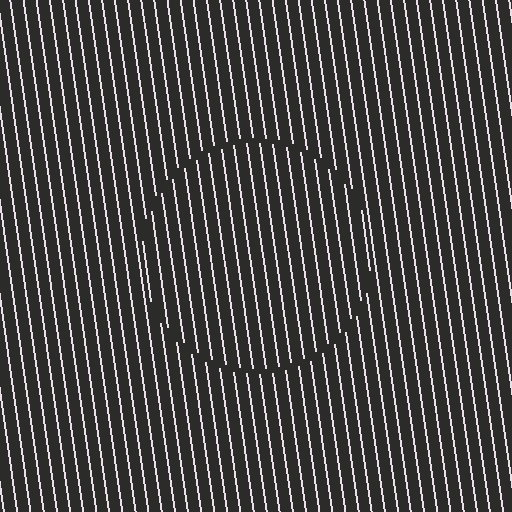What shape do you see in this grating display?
An illusory circle. The interior of the shape contains the same grating, shifted by half a period — the contour is defined by the phase discontinuity where line-ends from the inner and outer gratings abut.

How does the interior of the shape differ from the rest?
The interior of the shape contains the same grating, shifted by half a period — the contour is defined by the phase discontinuity where line-ends from the inner and outer gratings abut.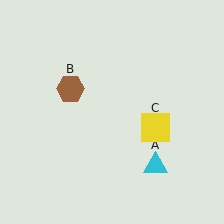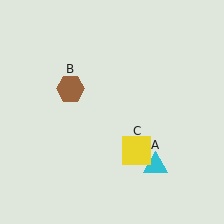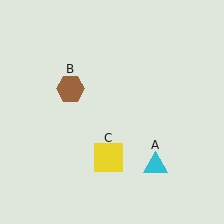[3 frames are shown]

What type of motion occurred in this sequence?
The yellow square (object C) rotated clockwise around the center of the scene.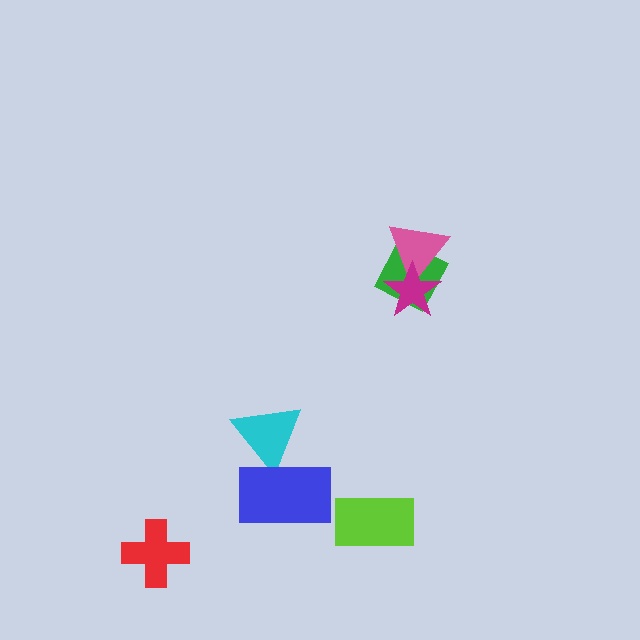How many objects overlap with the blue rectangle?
1 object overlaps with the blue rectangle.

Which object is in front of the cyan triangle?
The blue rectangle is in front of the cyan triangle.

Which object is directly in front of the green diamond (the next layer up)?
The pink triangle is directly in front of the green diamond.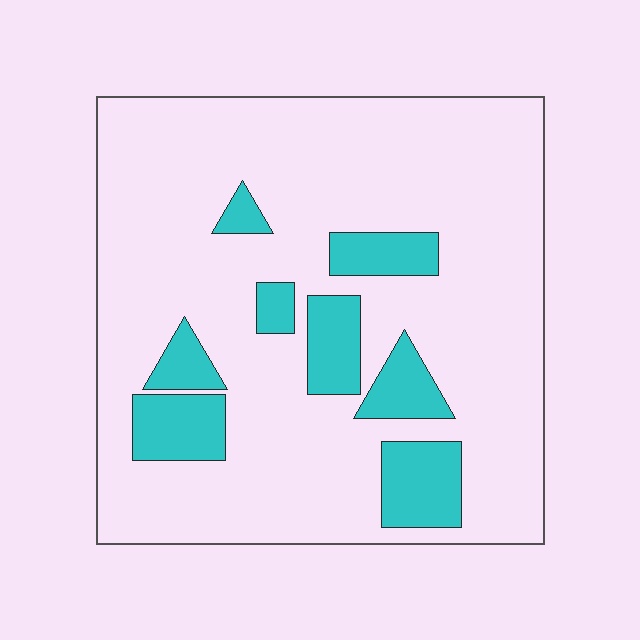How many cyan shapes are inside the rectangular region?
8.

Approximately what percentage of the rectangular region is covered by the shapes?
Approximately 15%.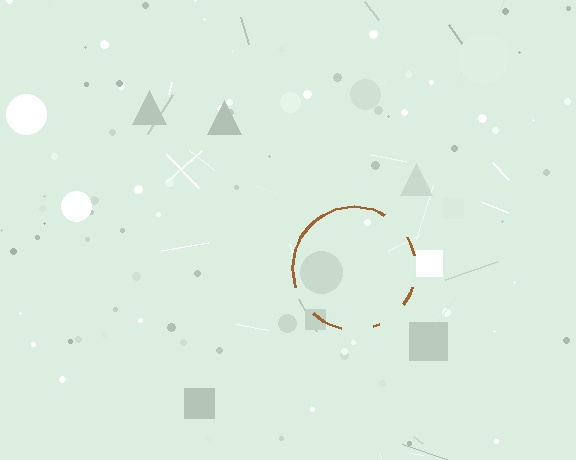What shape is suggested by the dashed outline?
The dashed outline suggests a circle.